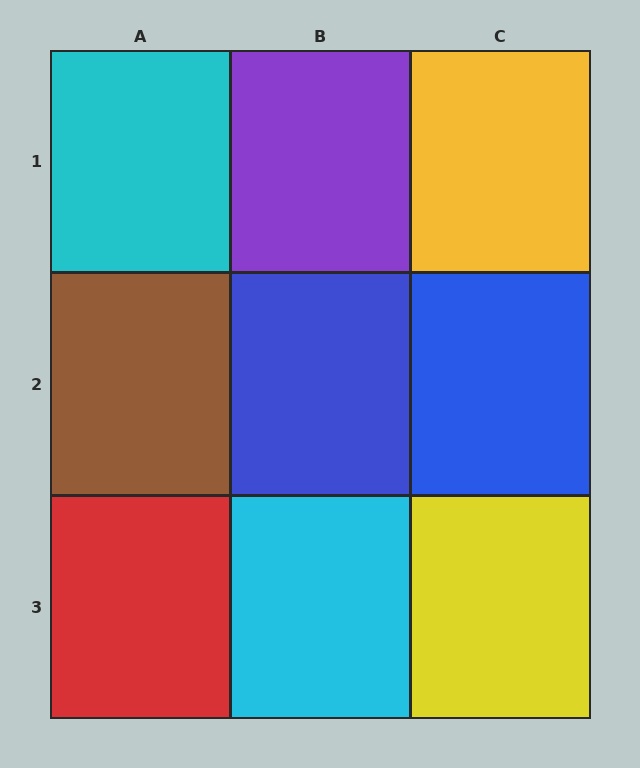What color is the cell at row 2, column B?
Blue.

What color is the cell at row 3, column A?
Red.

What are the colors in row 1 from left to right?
Cyan, purple, yellow.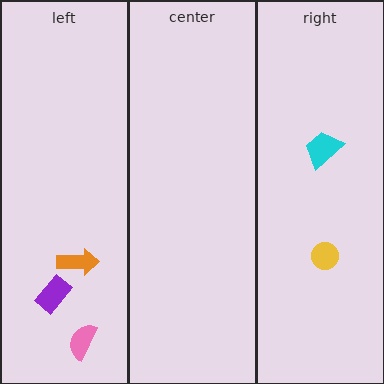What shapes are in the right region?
The yellow circle, the cyan trapezoid.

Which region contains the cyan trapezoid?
The right region.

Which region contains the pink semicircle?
The left region.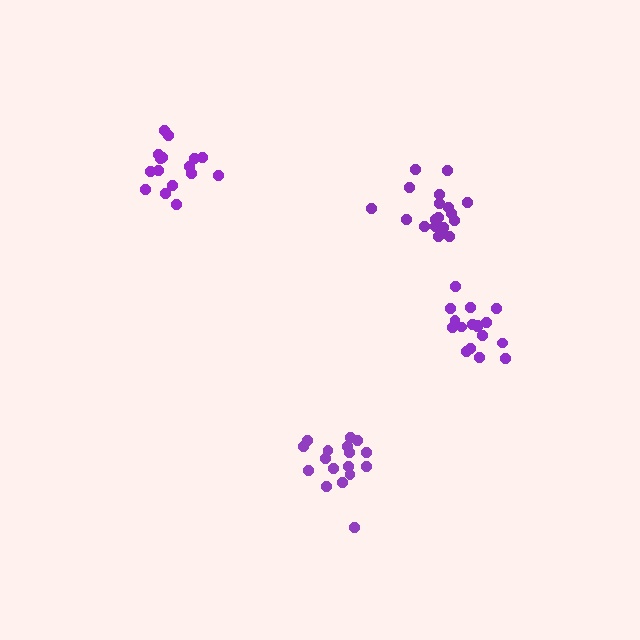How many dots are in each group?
Group 1: 19 dots, Group 2: 17 dots, Group 3: 16 dots, Group 4: 17 dots (69 total).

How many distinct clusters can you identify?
There are 4 distinct clusters.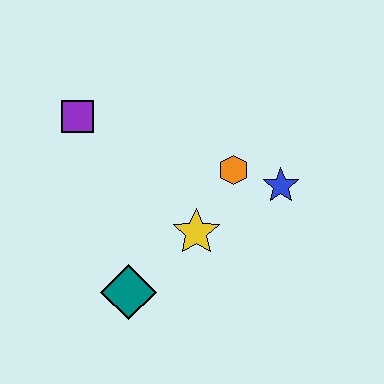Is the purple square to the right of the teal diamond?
No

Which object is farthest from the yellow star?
The purple square is farthest from the yellow star.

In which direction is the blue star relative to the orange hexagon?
The blue star is to the right of the orange hexagon.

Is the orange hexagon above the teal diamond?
Yes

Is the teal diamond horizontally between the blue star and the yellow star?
No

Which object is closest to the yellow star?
The orange hexagon is closest to the yellow star.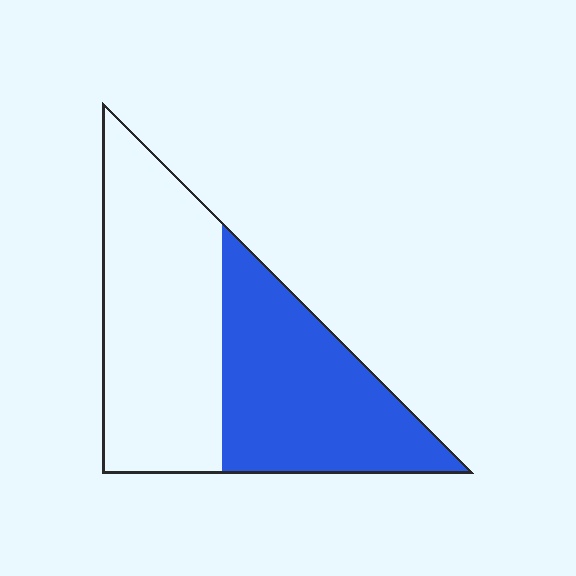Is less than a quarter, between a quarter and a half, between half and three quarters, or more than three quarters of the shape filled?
Between a quarter and a half.